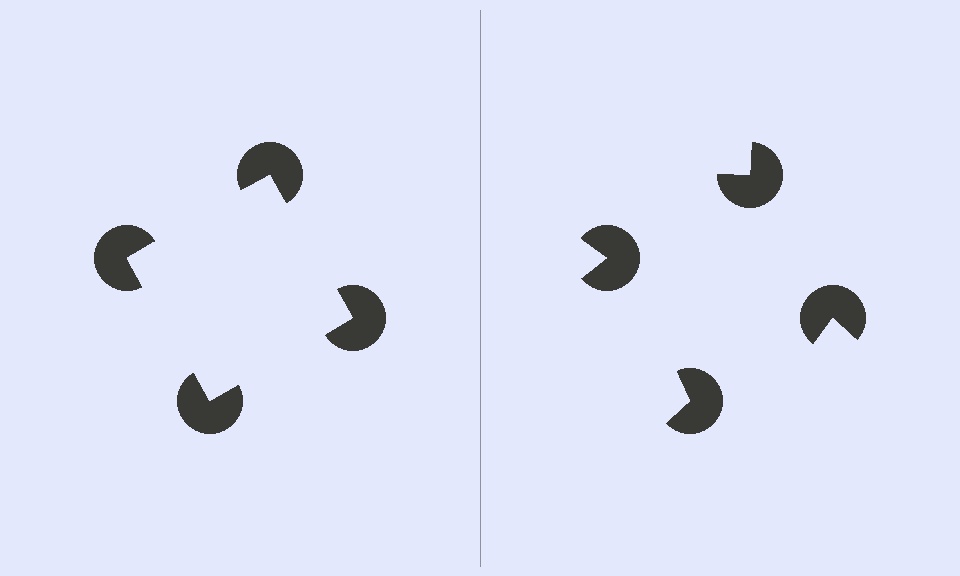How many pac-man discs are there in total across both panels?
8 — 4 on each side.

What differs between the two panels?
The pac-man discs are positioned identically on both sides; only the wedge orientations differ. On the left they align to a square; on the right they are misaligned.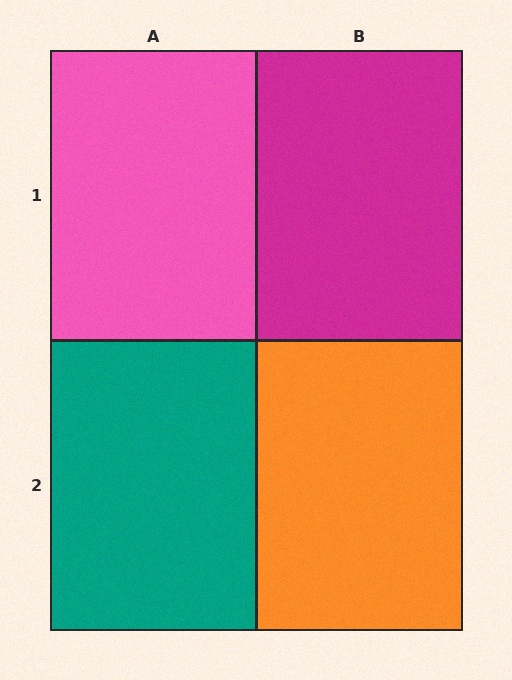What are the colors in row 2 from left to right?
Teal, orange.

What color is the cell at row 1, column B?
Magenta.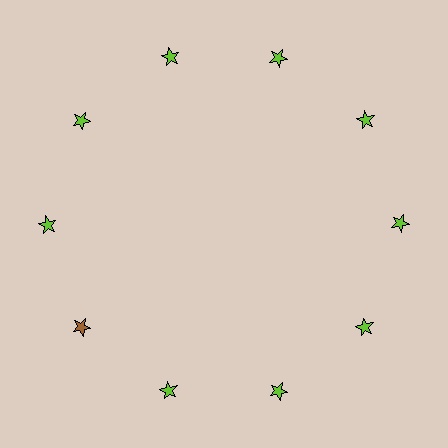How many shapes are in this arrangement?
There are 10 shapes arranged in a ring pattern.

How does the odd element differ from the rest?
It has a different color: brown instead of lime.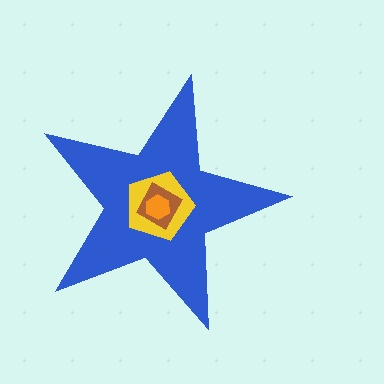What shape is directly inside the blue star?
The yellow pentagon.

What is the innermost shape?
The orange hexagon.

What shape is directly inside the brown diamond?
The orange hexagon.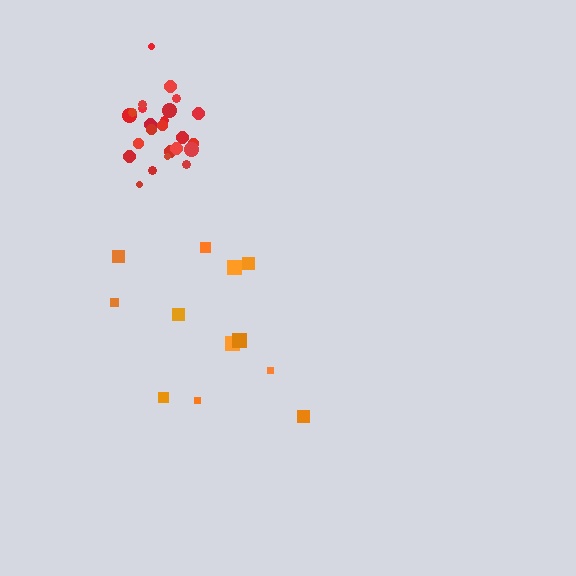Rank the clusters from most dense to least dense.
red, orange.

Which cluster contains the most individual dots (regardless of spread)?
Red (24).